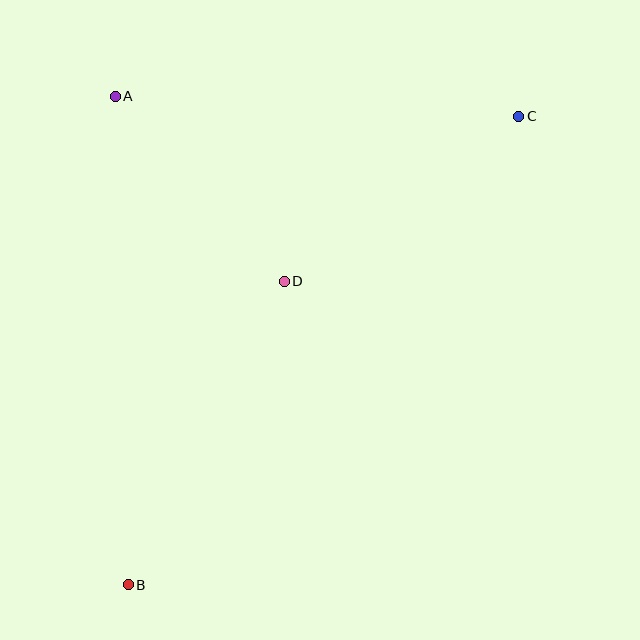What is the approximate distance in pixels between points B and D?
The distance between B and D is approximately 342 pixels.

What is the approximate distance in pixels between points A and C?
The distance between A and C is approximately 404 pixels.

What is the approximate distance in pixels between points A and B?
The distance between A and B is approximately 489 pixels.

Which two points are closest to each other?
Points A and D are closest to each other.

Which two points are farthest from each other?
Points B and C are farthest from each other.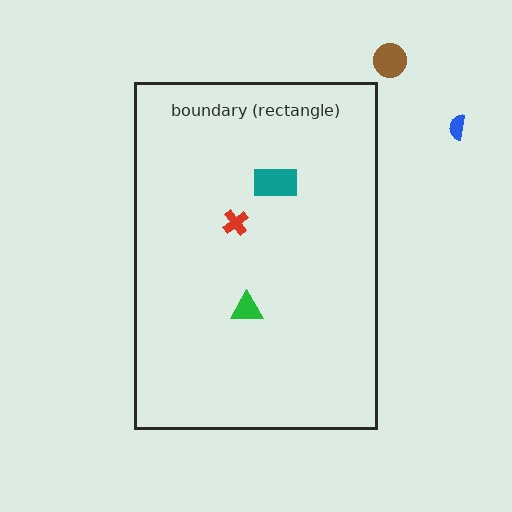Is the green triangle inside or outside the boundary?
Inside.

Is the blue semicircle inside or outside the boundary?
Outside.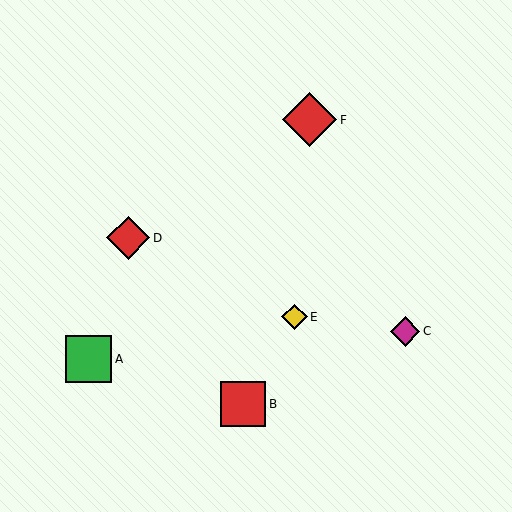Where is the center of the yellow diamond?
The center of the yellow diamond is at (294, 317).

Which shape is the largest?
The red diamond (labeled F) is the largest.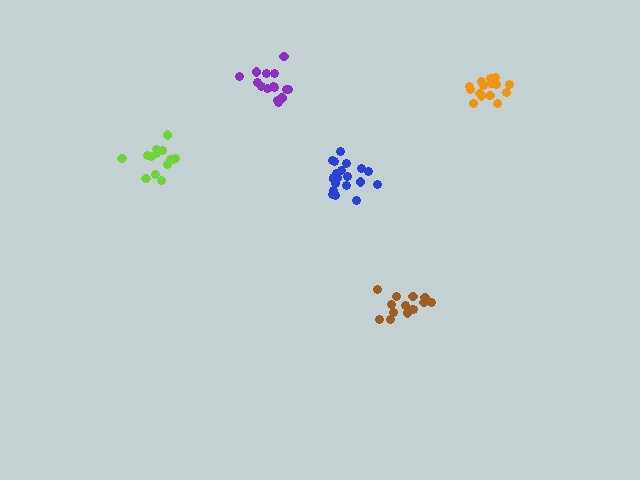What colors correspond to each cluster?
The clusters are colored: orange, purple, lime, brown, blue.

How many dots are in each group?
Group 1: 16 dots, Group 2: 15 dots, Group 3: 14 dots, Group 4: 14 dots, Group 5: 20 dots (79 total).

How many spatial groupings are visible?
There are 5 spatial groupings.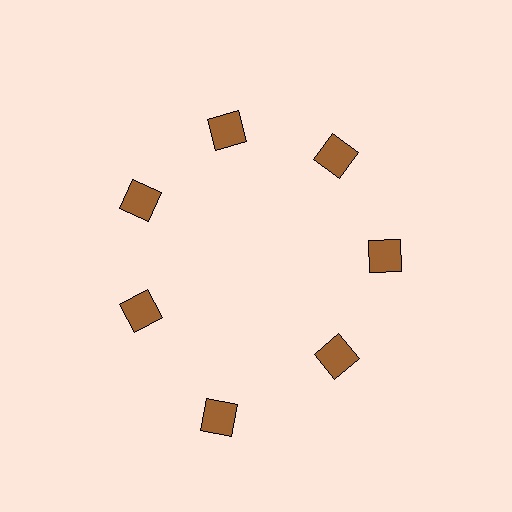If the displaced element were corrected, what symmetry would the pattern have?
It would have 7-fold rotational symmetry — the pattern would map onto itself every 51 degrees.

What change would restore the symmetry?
The symmetry would be restored by moving it inward, back onto the ring so that all 7 squares sit at equal angles and equal distance from the center.